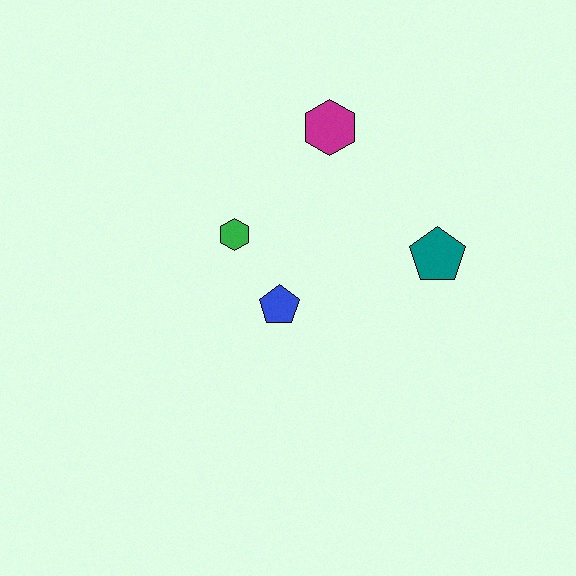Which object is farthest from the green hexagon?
The teal pentagon is farthest from the green hexagon.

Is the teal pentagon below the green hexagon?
Yes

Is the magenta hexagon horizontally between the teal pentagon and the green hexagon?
Yes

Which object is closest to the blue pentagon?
The green hexagon is closest to the blue pentagon.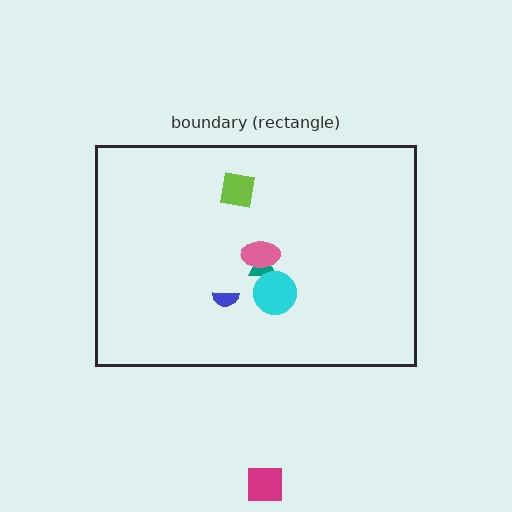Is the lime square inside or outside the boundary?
Inside.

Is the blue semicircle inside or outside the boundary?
Inside.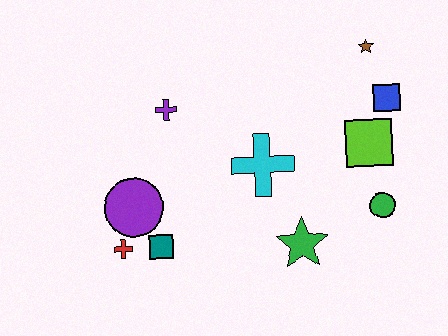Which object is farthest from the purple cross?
The green circle is farthest from the purple cross.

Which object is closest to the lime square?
The blue square is closest to the lime square.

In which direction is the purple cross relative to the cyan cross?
The purple cross is to the left of the cyan cross.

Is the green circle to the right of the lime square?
Yes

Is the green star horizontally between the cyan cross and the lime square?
Yes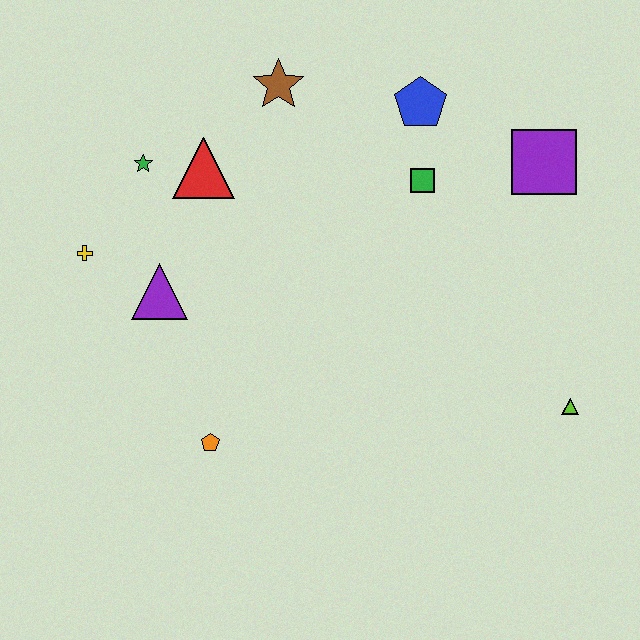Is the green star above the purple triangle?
Yes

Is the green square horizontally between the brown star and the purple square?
Yes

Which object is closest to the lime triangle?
The purple square is closest to the lime triangle.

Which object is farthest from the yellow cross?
The lime triangle is farthest from the yellow cross.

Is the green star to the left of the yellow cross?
No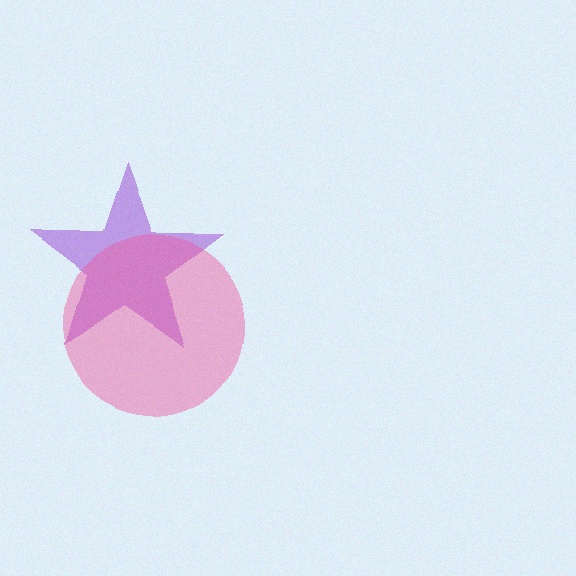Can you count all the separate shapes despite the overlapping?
Yes, there are 2 separate shapes.